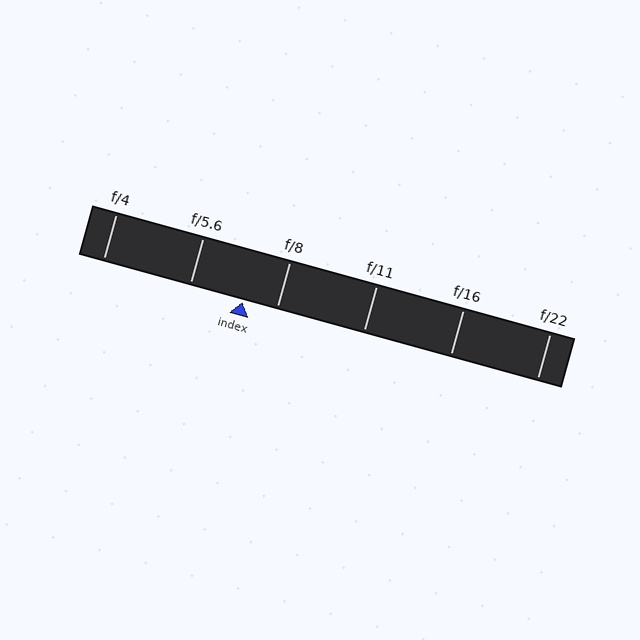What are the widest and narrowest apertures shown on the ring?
The widest aperture shown is f/4 and the narrowest is f/22.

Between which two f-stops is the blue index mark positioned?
The index mark is between f/5.6 and f/8.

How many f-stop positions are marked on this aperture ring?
There are 6 f-stop positions marked.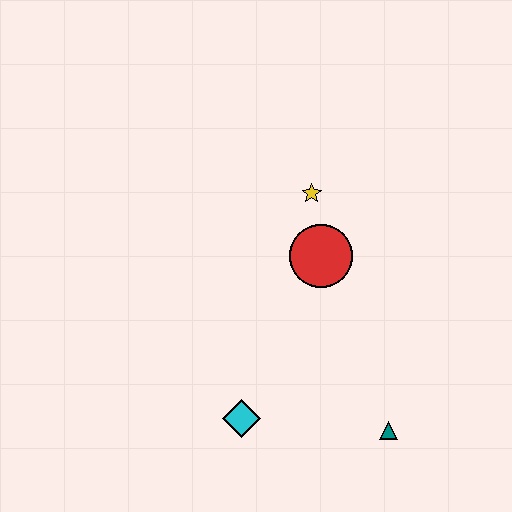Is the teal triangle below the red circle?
Yes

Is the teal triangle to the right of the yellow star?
Yes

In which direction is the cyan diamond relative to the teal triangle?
The cyan diamond is to the left of the teal triangle.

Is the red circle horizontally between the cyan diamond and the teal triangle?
Yes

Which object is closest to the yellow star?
The red circle is closest to the yellow star.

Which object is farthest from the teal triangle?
The yellow star is farthest from the teal triangle.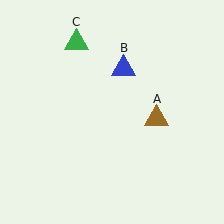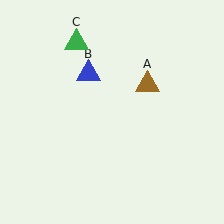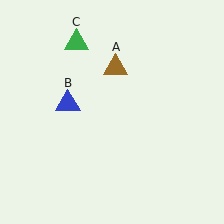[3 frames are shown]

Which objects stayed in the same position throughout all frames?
Green triangle (object C) remained stationary.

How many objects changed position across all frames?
2 objects changed position: brown triangle (object A), blue triangle (object B).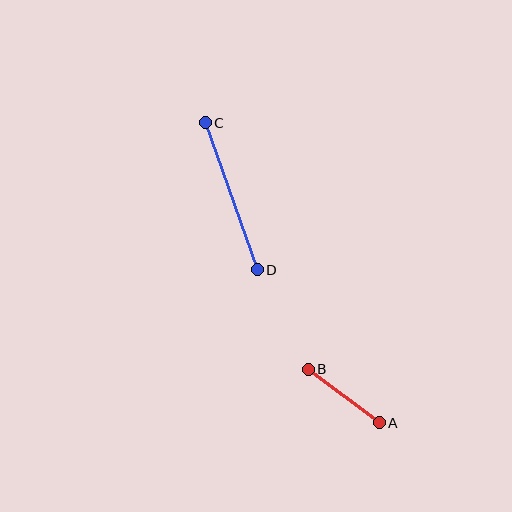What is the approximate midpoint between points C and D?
The midpoint is at approximately (231, 196) pixels.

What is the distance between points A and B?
The distance is approximately 89 pixels.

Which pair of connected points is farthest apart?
Points C and D are farthest apart.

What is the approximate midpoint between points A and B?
The midpoint is at approximately (344, 396) pixels.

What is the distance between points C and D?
The distance is approximately 156 pixels.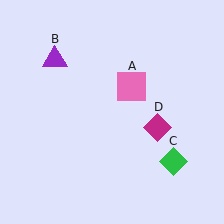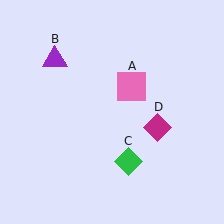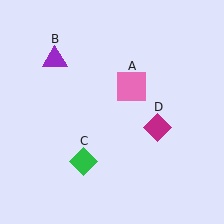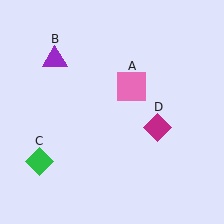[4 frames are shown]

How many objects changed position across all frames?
1 object changed position: green diamond (object C).